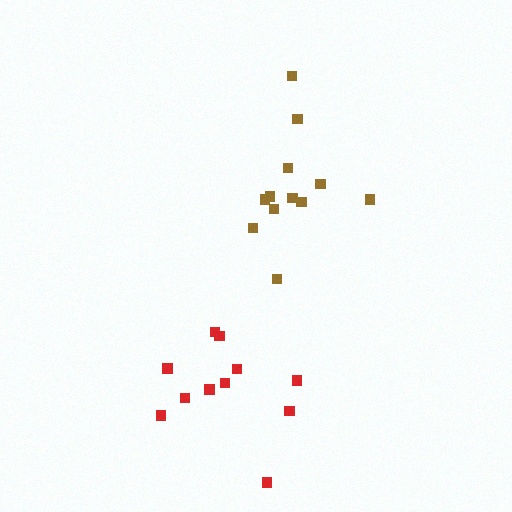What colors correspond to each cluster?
The clusters are colored: brown, red.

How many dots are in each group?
Group 1: 12 dots, Group 2: 11 dots (23 total).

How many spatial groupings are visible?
There are 2 spatial groupings.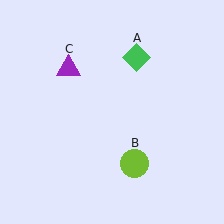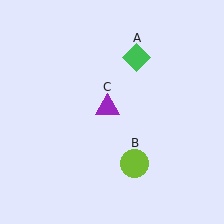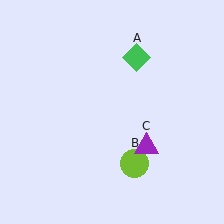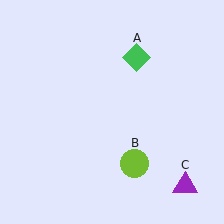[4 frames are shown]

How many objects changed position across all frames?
1 object changed position: purple triangle (object C).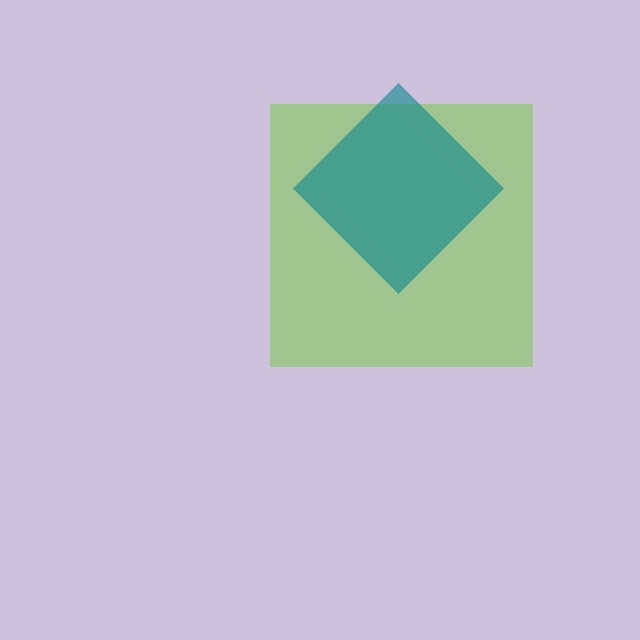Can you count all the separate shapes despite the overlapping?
Yes, there are 2 separate shapes.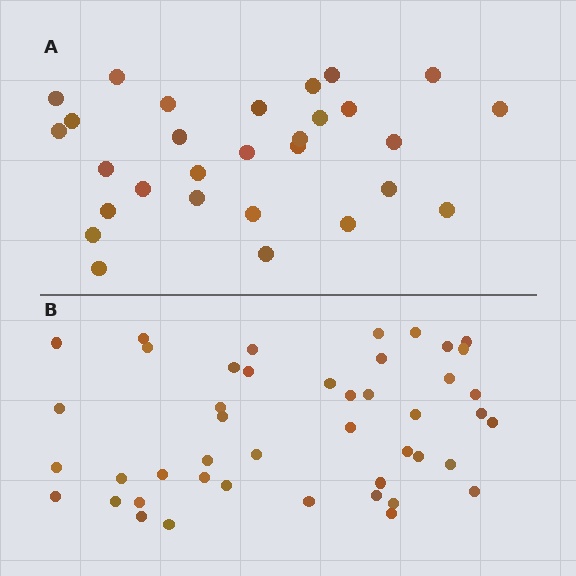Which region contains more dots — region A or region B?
Region B (the bottom region) has more dots.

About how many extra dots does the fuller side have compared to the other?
Region B has approximately 15 more dots than region A.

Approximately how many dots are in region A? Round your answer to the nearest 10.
About 30 dots. (The exact count is 29, which rounds to 30.)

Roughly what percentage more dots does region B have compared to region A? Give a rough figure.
About 55% more.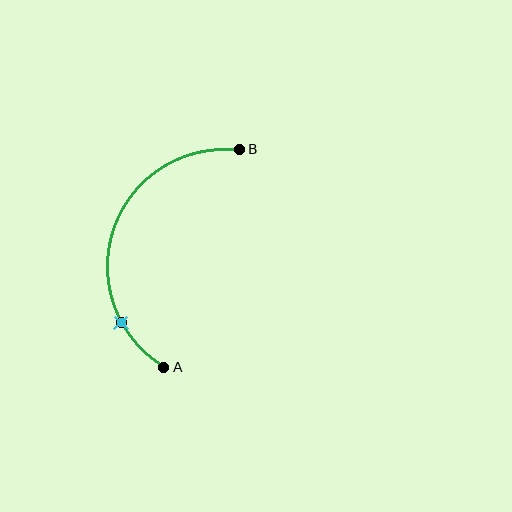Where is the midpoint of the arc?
The arc midpoint is the point on the curve farthest from the straight line joining A and B. It sits to the left of that line.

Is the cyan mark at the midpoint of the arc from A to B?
No. The cyan mark lies on the arc but is closer to endpoint A. The arc midpoint would be at the point on the curve equidistant along the arc from both A and B.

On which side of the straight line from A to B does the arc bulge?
The arc bulges to the left of the straight line connecting A and B.